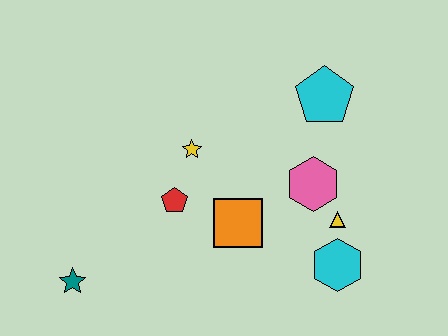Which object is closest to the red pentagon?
The yellow star is closest to the red pentagon.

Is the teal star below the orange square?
Yes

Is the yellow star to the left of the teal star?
No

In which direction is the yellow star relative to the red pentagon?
The yellow star is above the red pentagon.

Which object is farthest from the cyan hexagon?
The teal star is farthest from the cyan hexagon.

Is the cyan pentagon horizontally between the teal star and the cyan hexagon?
Yes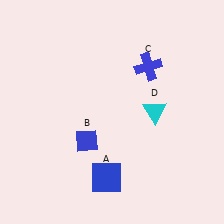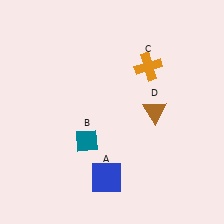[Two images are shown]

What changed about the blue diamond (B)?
In Image 1, B is blue. In Image 2, it changed to teal.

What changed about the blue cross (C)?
In Image 1, C is blue. In Image 2, it changed to orange.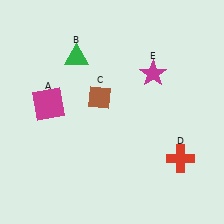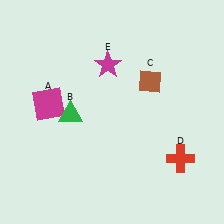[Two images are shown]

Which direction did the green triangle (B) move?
The green triangle (B) moved down.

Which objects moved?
The objects that moved are: the green triangle (B), the brown diamond (C), the magenta star (E).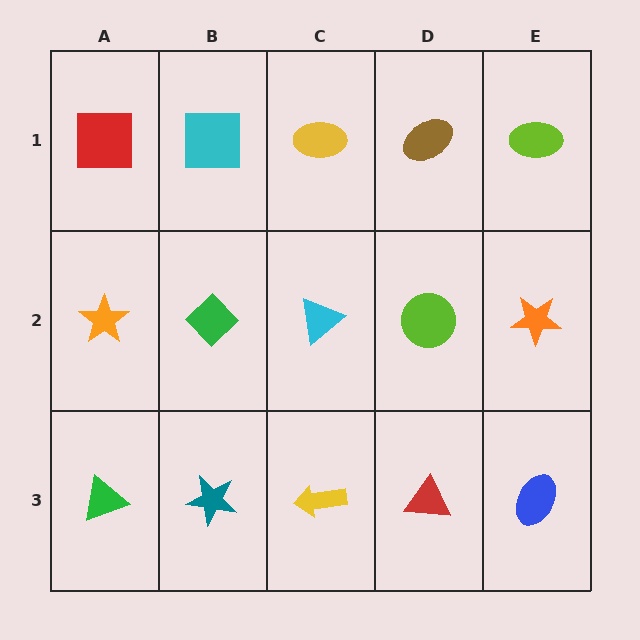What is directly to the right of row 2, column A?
A green diamond.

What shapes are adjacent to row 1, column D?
A lime circle (row 2, column D), a yellow ellipse (row 1, column C), a lime ellipse (row 1, column E).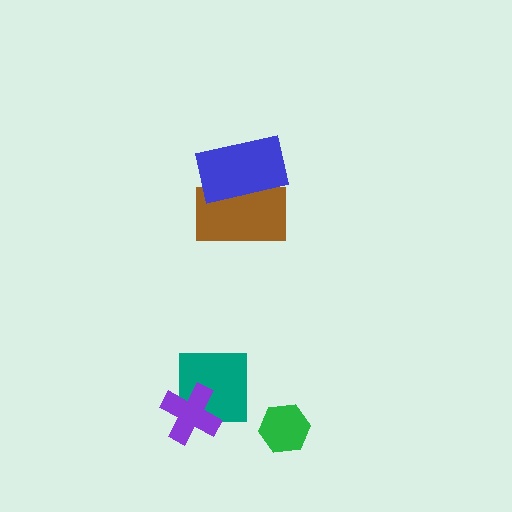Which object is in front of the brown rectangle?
The blue rectangle is in front of the brown rectangle.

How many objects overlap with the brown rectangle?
1 object overlaps with the brown rectangle.